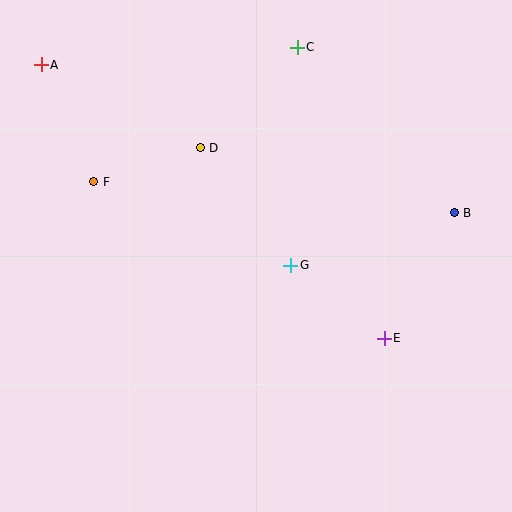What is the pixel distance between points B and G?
The distance between B and G is 172 pixels.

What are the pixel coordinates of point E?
Point E is at (384, 338).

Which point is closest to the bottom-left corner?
Point F is closest to the bottom-left corner.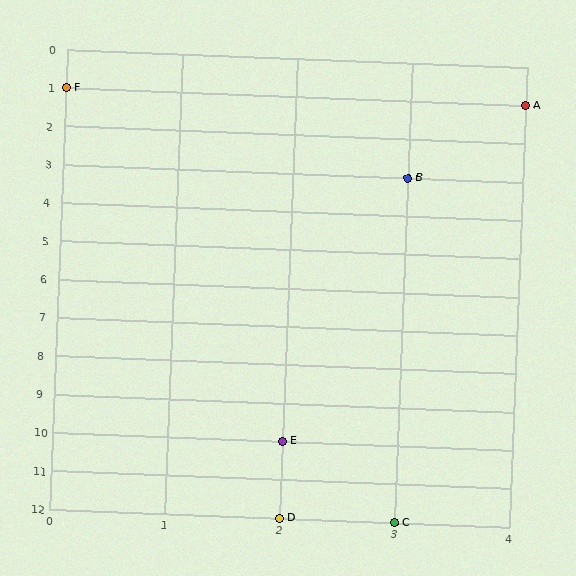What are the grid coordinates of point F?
Point F is at grid coordinates (0, 1).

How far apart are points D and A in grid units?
Points D and A are 2 columns and 11 rows apart (about 11.2 grid units diagonally).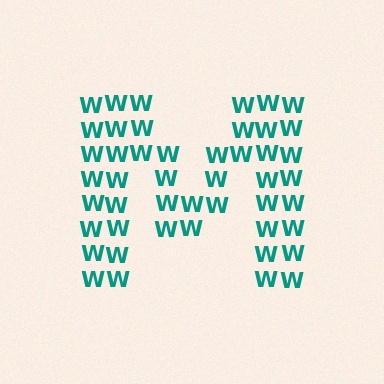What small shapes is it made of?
It is made of small letter W's.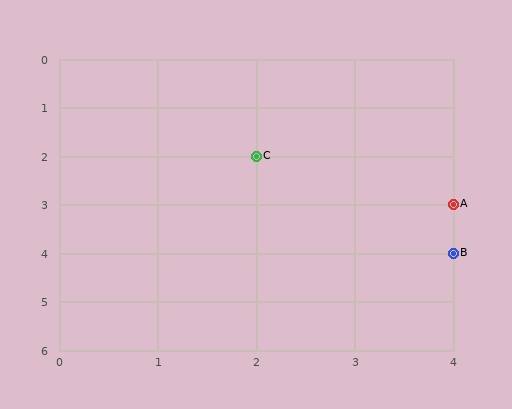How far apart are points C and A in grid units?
Points C and A are 2 columns and 1 row apart (about 2.2 grid units diagonally).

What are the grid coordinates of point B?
Point B is at grid coordinates (4, 4).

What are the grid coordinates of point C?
Point C is at grid coordinates (2, 2).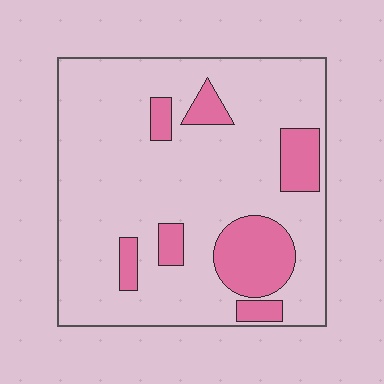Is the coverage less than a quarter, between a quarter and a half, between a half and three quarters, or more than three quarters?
Less than a quarter.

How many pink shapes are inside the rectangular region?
7.